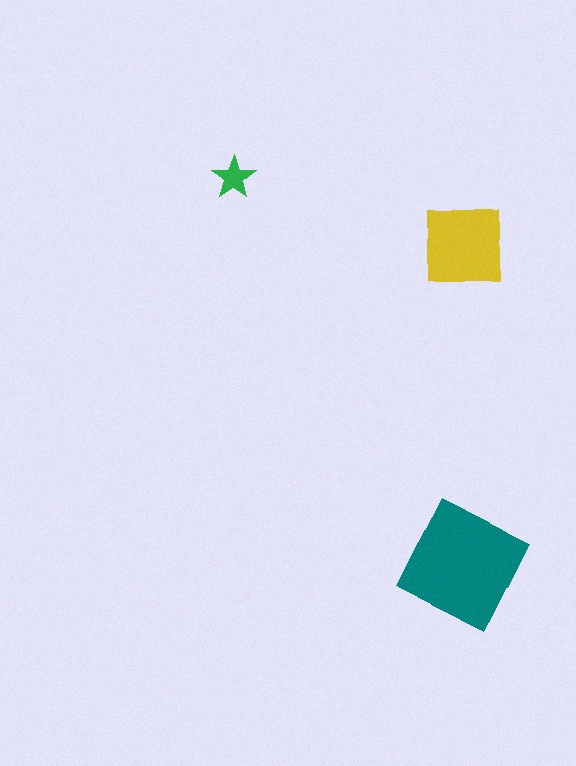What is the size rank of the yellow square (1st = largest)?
2nd.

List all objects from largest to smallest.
The teal square, the yellow square, the green star.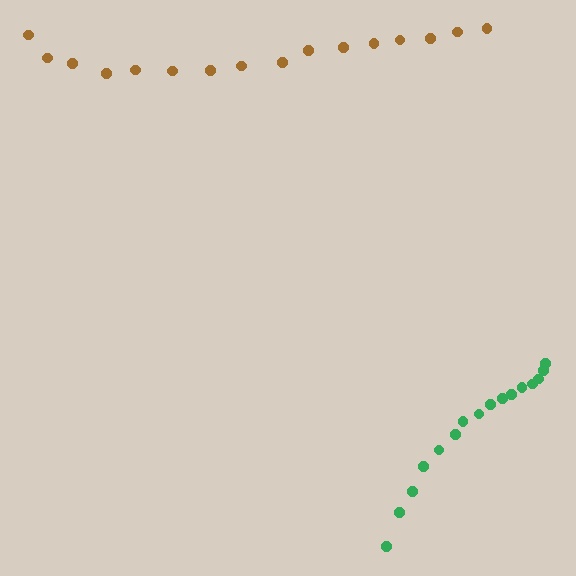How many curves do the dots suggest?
There are 2 distinct paths.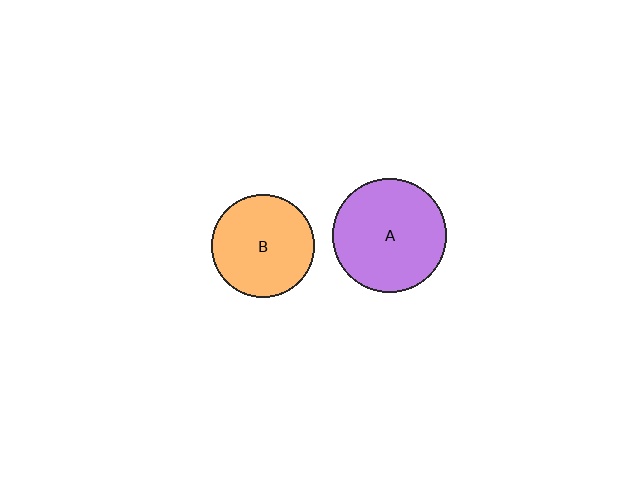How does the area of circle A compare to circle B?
Approximately 1.2 times.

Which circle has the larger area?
Circle A (purple).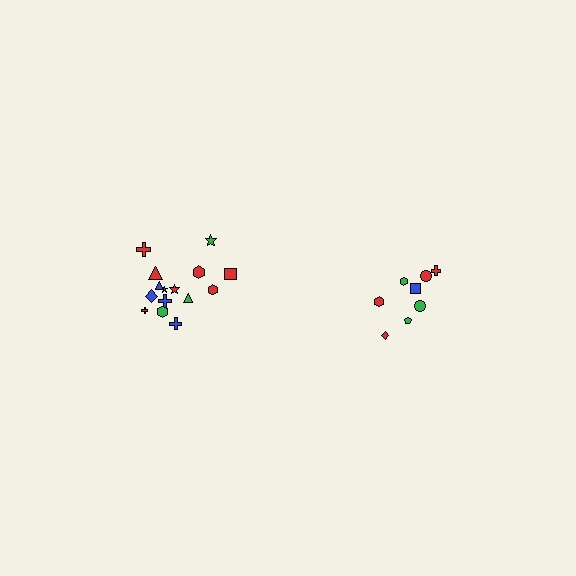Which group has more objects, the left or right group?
The left group.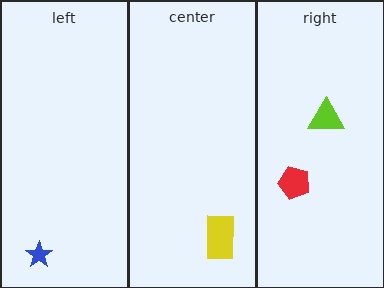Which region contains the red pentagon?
The right region.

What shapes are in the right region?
The red pentagon, the lime triangle.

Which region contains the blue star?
The left region.